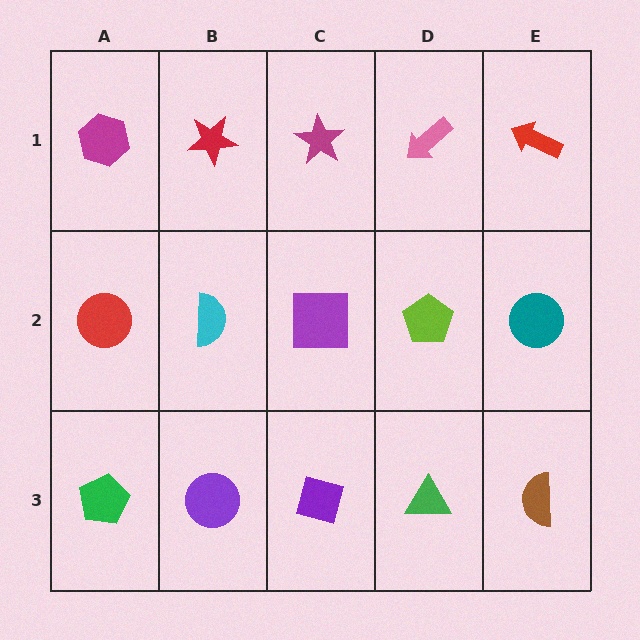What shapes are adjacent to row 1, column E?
A teal circle (row 2, column E), a pink arrow (row 1, column D).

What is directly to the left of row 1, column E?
A pink arrow.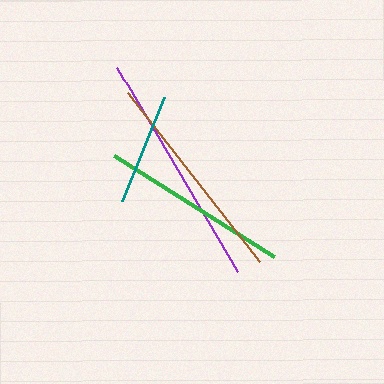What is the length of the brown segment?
The brown segment is approximately 214 pixels long.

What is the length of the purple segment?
The purple segment is approximately 236 pixels long.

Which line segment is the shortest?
The teal line is the shortest at approximately 113 pixels.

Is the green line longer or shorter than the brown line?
The brown line is longer than the green line.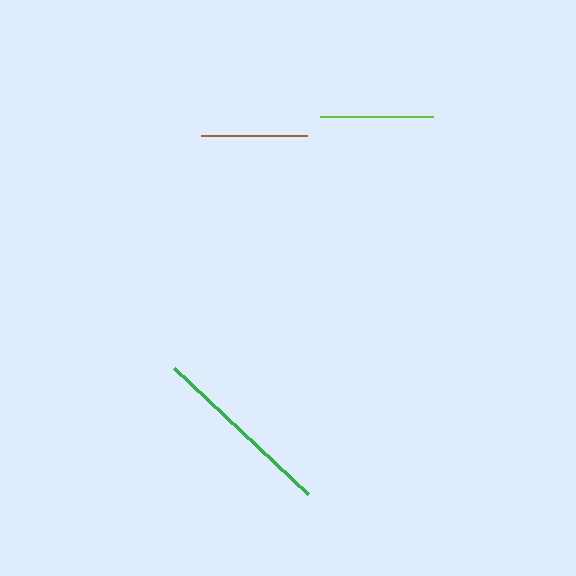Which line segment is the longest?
The green line is the longest at approximately 183 pixels.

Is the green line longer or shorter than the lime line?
The green line is longer than the lime line.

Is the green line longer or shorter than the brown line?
The green line is longer than the brown line.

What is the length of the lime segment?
The lime segment is approximately 113 pixels long.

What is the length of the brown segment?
The brown segment is approximately 106 pixels long.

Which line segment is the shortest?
The brown line is the shortest at approximately 106 pixels.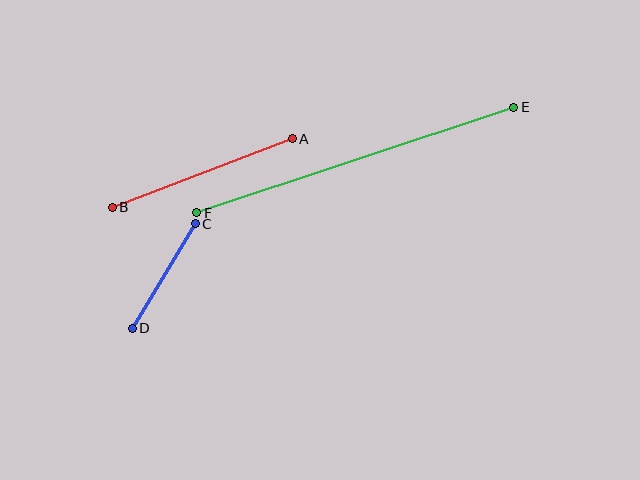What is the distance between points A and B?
The distance is approximately 192 pixels.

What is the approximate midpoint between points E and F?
The midpoint is at approximately (355, 160) pixels.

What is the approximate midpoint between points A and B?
The midpoint is at approximately (202, 173) pixels.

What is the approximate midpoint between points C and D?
The midpoint is at approximately (164, 276) pixels.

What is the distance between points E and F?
The distance is approximately 334 pixels.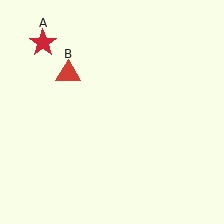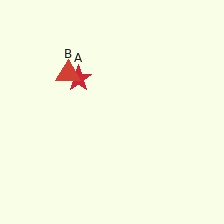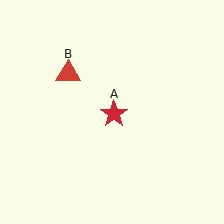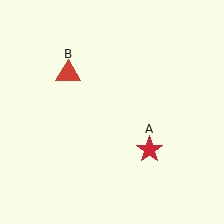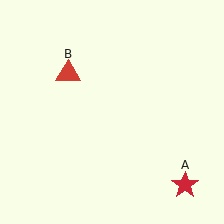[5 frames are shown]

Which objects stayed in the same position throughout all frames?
Red triangle (object B) remained stationary.